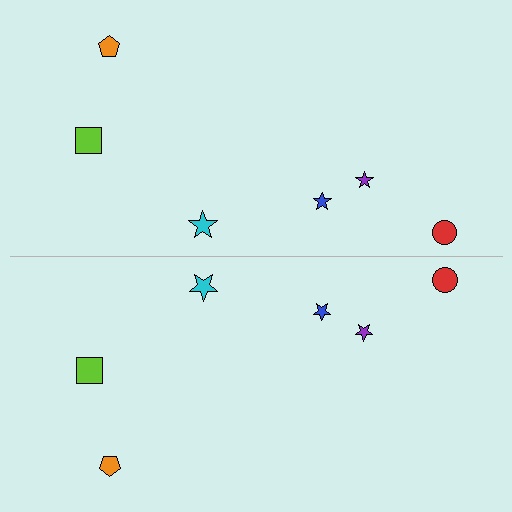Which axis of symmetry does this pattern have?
The pattern has a horizontal axis of symmetry running through the center of the image.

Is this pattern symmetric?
Yes, this pattern has bilateral (reflection) symmetry.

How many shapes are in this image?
There are 12 shapes in this image.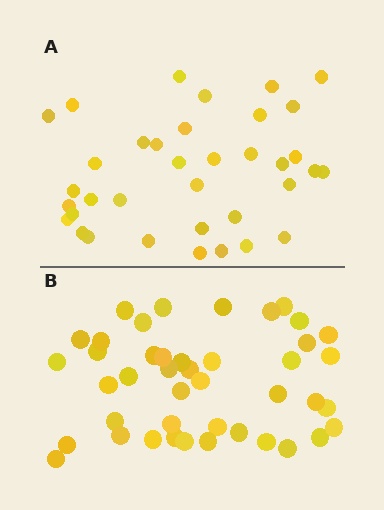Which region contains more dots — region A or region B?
Region B (the bottom region) has more dots.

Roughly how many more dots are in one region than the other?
Region B has roughly 8 or so more dots than region A.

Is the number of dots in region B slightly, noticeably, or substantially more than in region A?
Region B has only slightly more — the two regions are fairly close. The ratio is roughly 1.2 to 1.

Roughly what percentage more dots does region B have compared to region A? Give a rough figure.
About 20% more.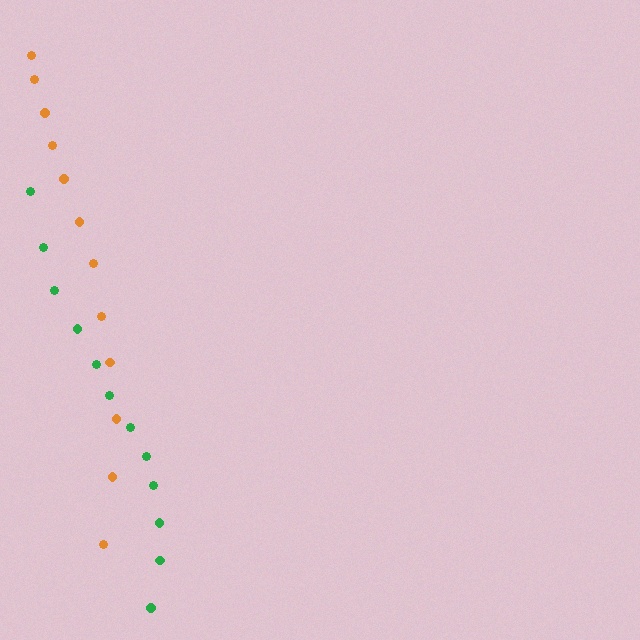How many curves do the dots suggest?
There are 2 distinct paths.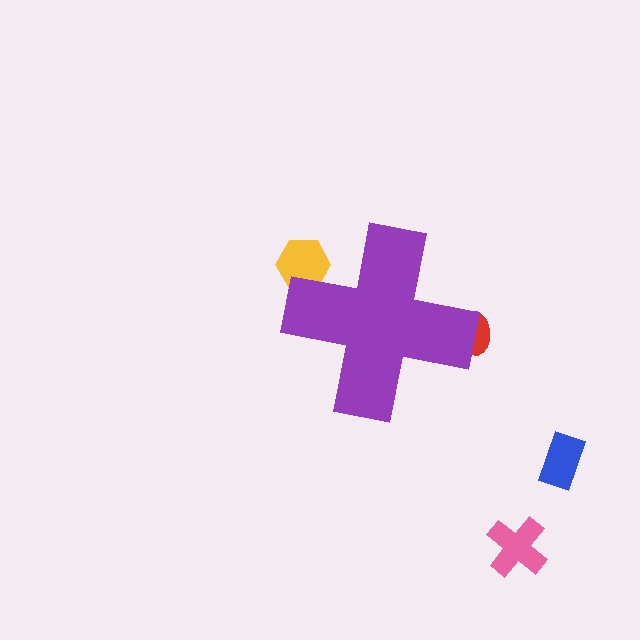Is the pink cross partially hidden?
No, the pink cross is fully visible.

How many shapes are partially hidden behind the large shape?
2 shapes are partially hidden.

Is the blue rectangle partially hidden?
No, the blue rectangle is fully visible.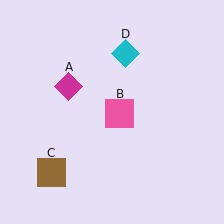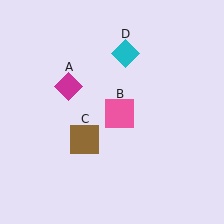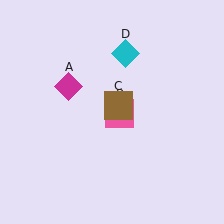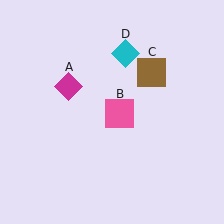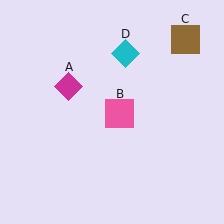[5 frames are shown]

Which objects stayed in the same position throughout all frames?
Magenta diamond (object A) and pink square (object B) and cyan diamond (object D) remained stationary.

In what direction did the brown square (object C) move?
The brown square (object C) moved up and to the right.